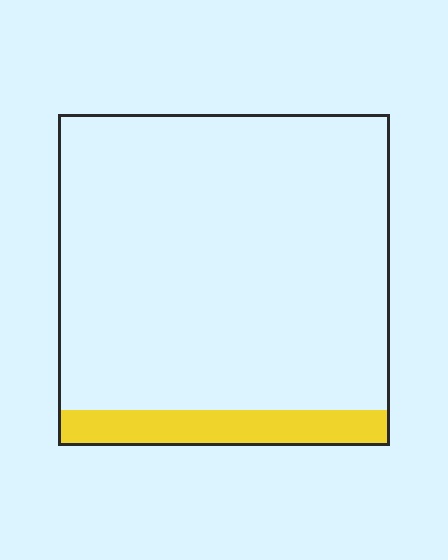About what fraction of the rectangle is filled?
About one tenth (1/10).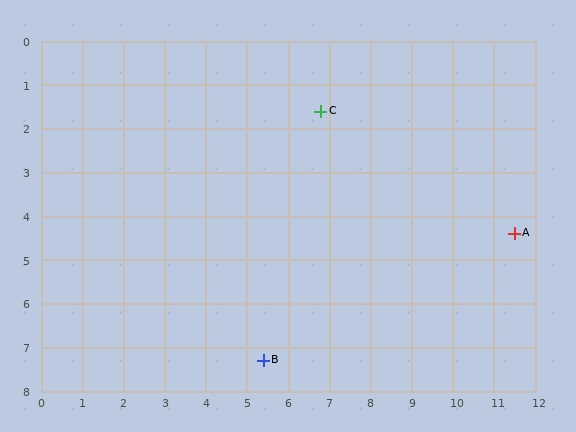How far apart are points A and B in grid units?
Points A and B are about 6.8 grid units apart.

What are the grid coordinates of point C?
Point C is at approximately (6.8, 1.6).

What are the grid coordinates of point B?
Point B is at approximately (5.4, 7.3).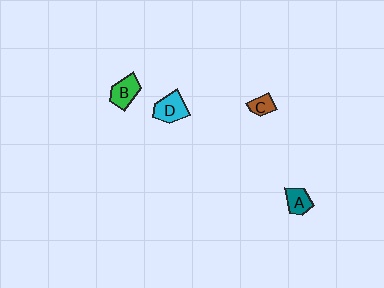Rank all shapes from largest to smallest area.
From largest to smallest: D (cyan), B (green), A (teal), C (brown).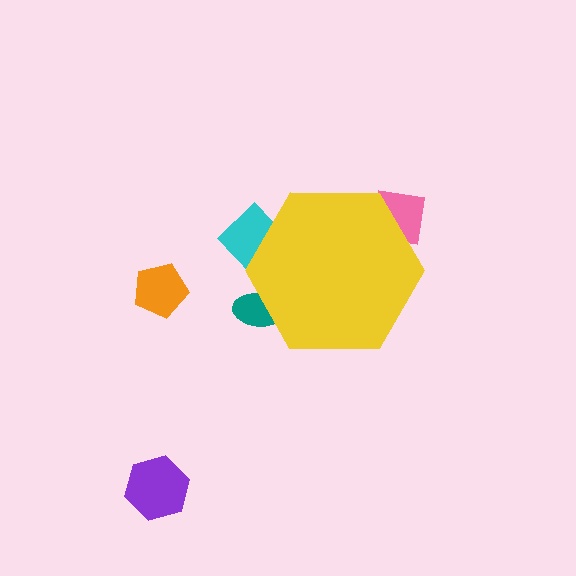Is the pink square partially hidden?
Yes, the pink square is partially hidden behind the yellow hexagon.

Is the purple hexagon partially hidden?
No, the purple hexagon is fully visible.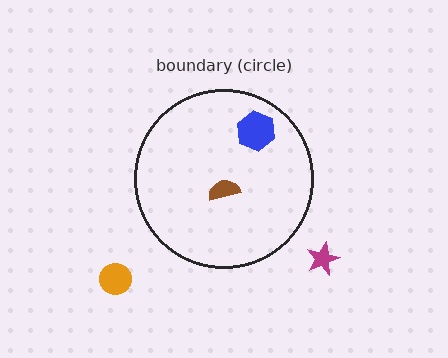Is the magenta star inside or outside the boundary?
Outside.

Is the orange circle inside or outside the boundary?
Outside.